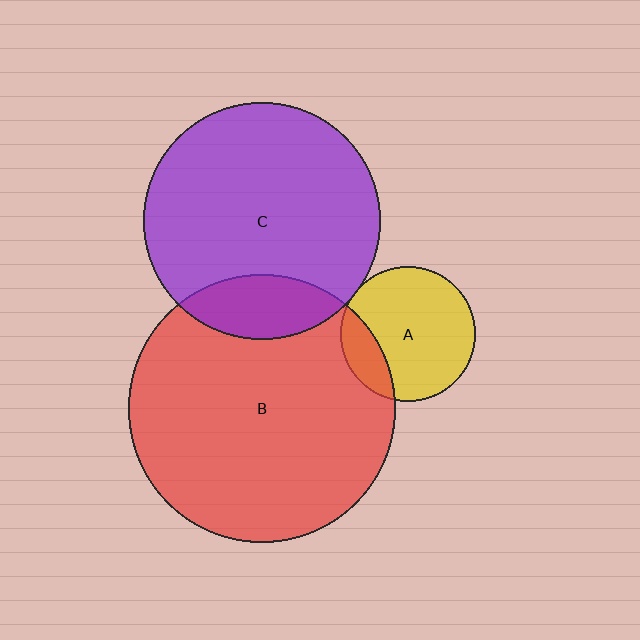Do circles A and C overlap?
Yes.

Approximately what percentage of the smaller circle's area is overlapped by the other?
Approximately 5%.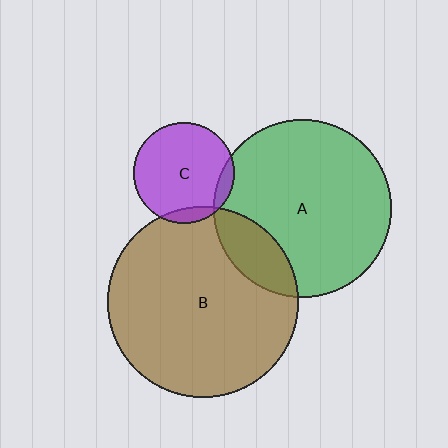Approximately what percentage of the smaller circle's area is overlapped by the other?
Approximately 15%.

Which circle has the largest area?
Circle B (brown).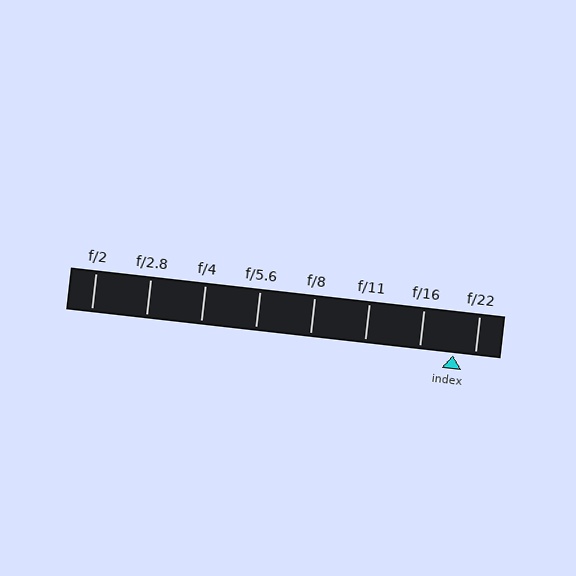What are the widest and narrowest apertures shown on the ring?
The widest aperture shown is f/2 and the narrowest is f/22.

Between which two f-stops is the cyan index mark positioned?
The index mark is between f/16 and f/22.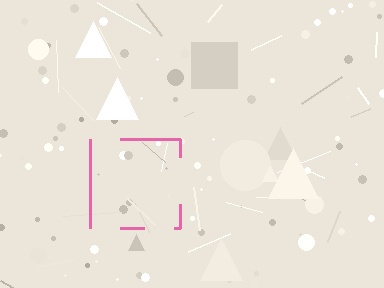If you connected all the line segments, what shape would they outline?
They would outline a square.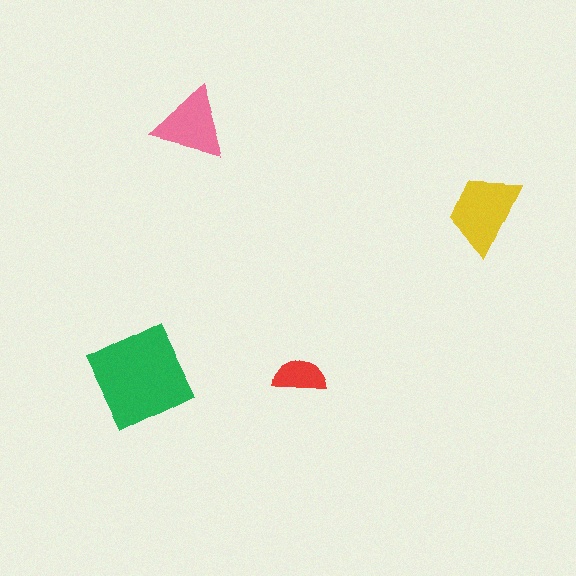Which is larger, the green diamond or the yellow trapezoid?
The green diamond.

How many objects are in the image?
There are 4 objects in the image.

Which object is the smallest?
The red semicircle.